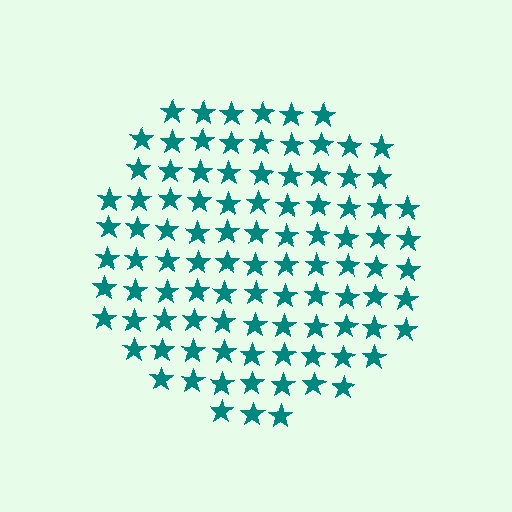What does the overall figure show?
The overall figure shows a circle.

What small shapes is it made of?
It is made of small stars.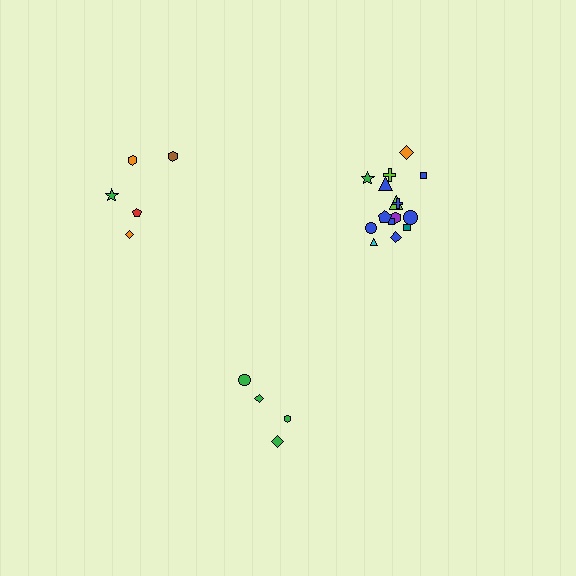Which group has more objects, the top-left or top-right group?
The top-right group.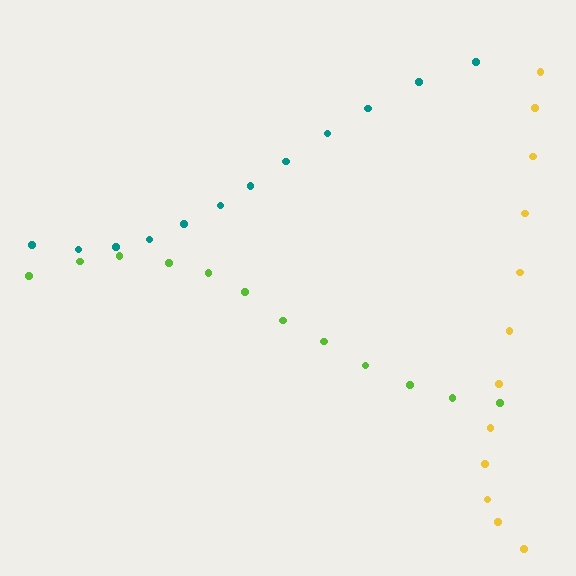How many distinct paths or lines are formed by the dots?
There are 3 distinct paths.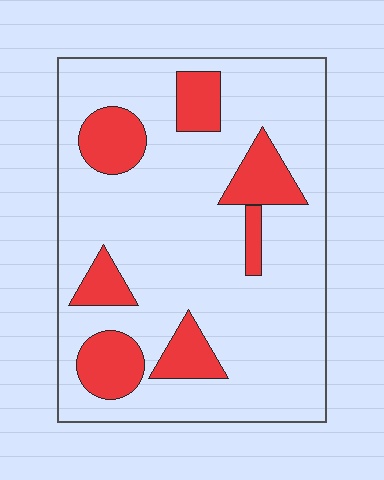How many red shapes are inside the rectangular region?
7.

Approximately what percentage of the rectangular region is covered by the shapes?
Approximately 20%.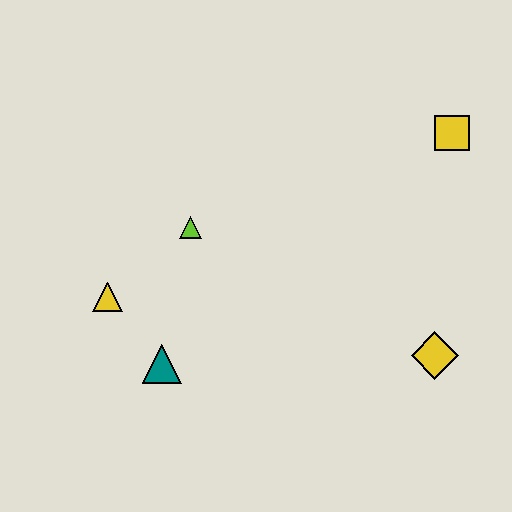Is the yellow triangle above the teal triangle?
Yes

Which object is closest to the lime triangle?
The yellow triangle is closest to the lime triangle.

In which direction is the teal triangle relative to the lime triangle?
The teal triangle is below the lime triangle.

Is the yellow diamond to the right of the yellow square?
No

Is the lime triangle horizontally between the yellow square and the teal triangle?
Yes